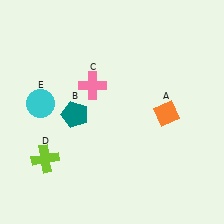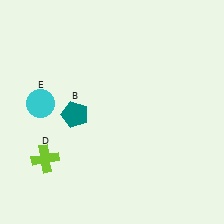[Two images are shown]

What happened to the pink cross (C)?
The pink cross (C) was removed in Image 2. It was in the top-left area of Image 1.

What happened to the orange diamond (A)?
The orange diamond (A) was removed in Image 2. It was in the bottom-right area of Image 1.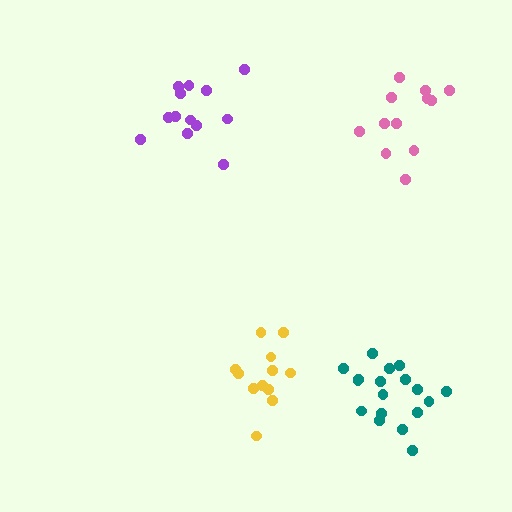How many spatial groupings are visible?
There are 4 spatial groupings.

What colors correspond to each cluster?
The clusters are colored: teal, yellow, pink, purple.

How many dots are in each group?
Group 1: 18 dots, Group 2: 12 dots, Group 3: 12 dots, Group 4: 13 dots (55 total).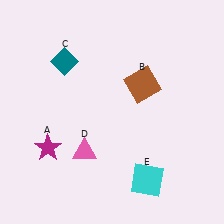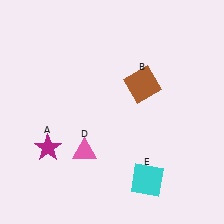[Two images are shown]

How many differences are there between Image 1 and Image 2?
There is 1 difference between the two images.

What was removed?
The teal diamond (C) was removed in Image 2.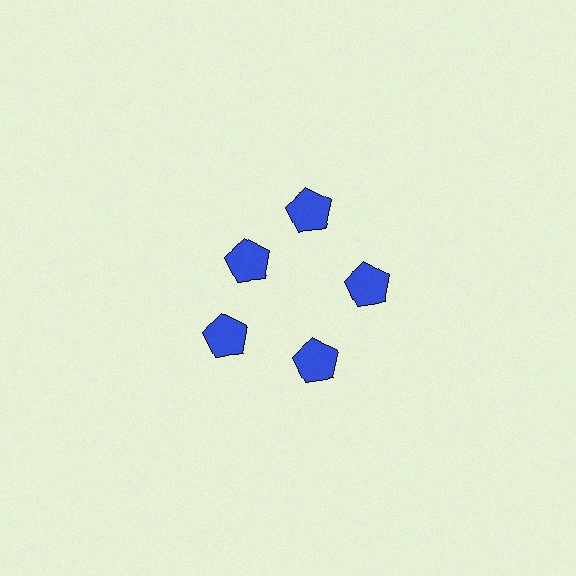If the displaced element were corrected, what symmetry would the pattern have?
It would have 5-fold rotational symmetry — the pattern would map onto itself every 72 degrees.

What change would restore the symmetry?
The symmetry would be restored by moving it outward, back onto the ring so that all 5 pentagons sit at equal angles and equal distance from the center.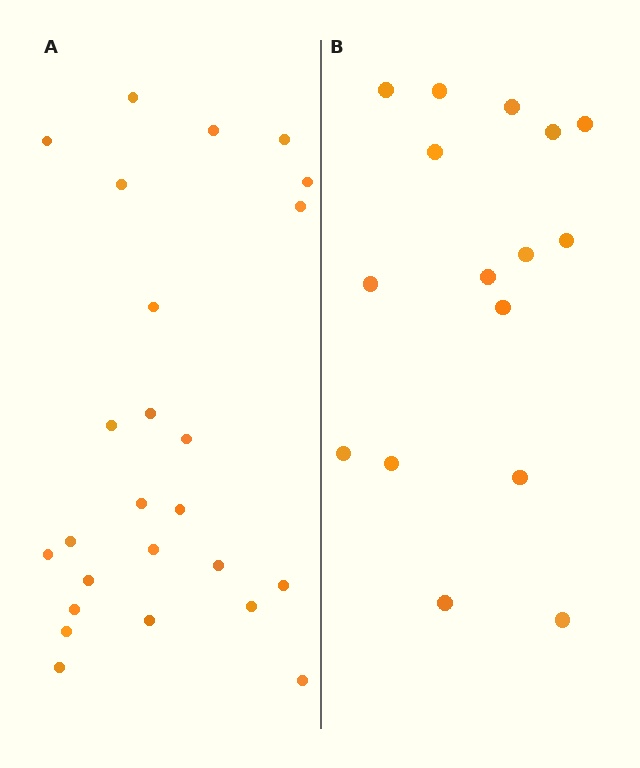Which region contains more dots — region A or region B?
Region A (the left region) has more dots.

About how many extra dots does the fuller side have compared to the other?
Region A has roughly 8 or so more dots than region B.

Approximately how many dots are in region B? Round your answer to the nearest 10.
About 20 dots. (The exact count is 16, which rounds to 20.)